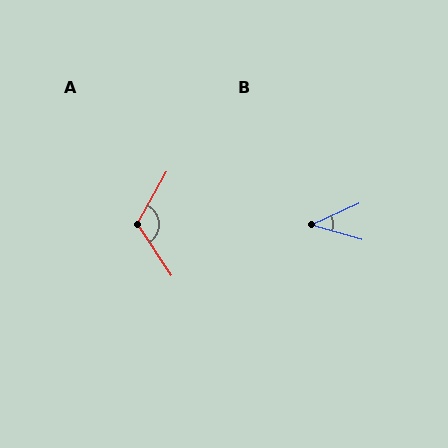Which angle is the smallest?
B, at approximately 40 degrees.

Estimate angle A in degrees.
Approximately 117 degrees.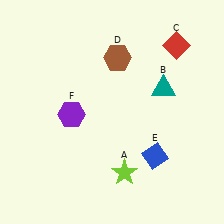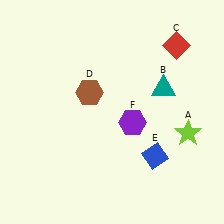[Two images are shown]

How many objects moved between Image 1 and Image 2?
3 objects moved between the two images.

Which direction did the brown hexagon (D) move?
The brown hexagon (D) moved down.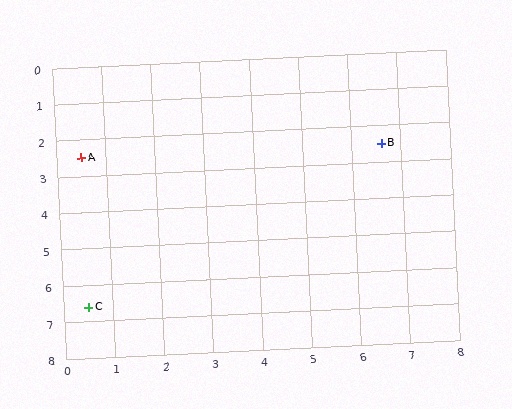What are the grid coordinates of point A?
Point A is at approximately (0.5, 2.5).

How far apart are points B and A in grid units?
Points B and A are about 6.1 grid units apart.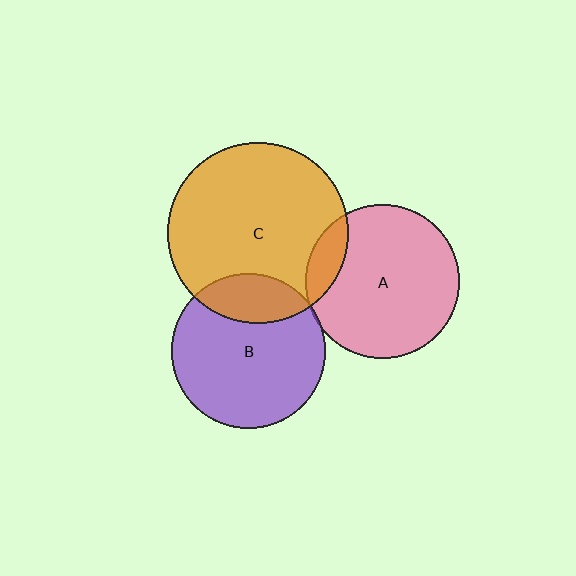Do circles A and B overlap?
Yes.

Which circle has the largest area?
Circle C (orange).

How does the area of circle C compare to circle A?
Approximately 1.4 times.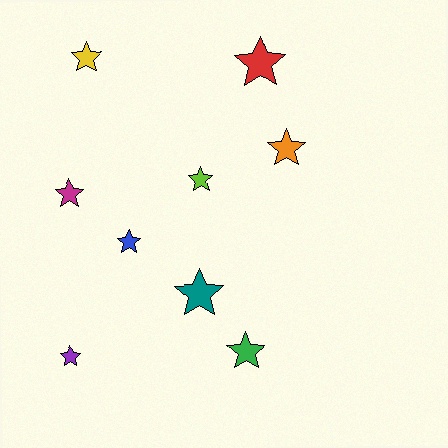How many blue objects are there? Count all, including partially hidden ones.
There is 1 blue object.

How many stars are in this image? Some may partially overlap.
There are 9 stars.